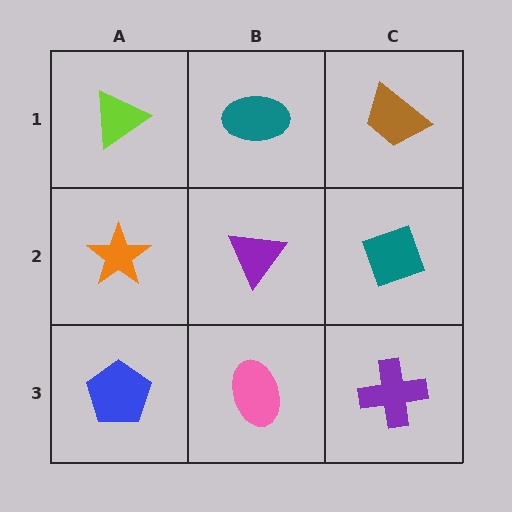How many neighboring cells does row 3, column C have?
2.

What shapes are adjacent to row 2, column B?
A teal ellipse (row 1, column B), a pink ellipse (row 3, column B), an orange star (row 2, column A), a teal diamond (row 2, column C).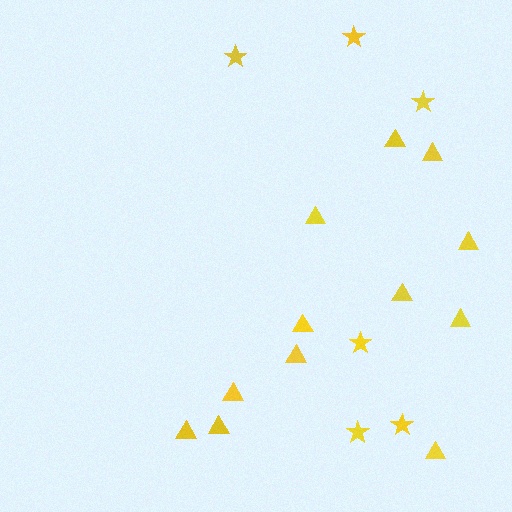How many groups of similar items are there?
There are 2 groups: one group of stars (6) and one group of triangles (12).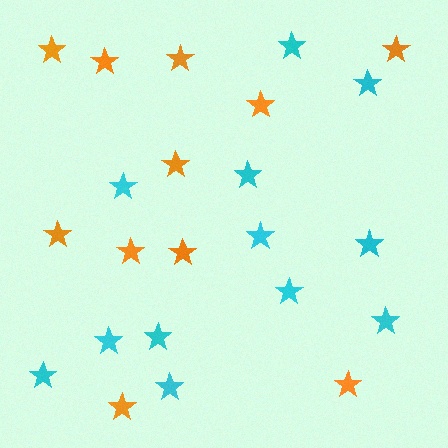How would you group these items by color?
There are 2 groups: one group of orange stars (11) and one group of cyan stars (12).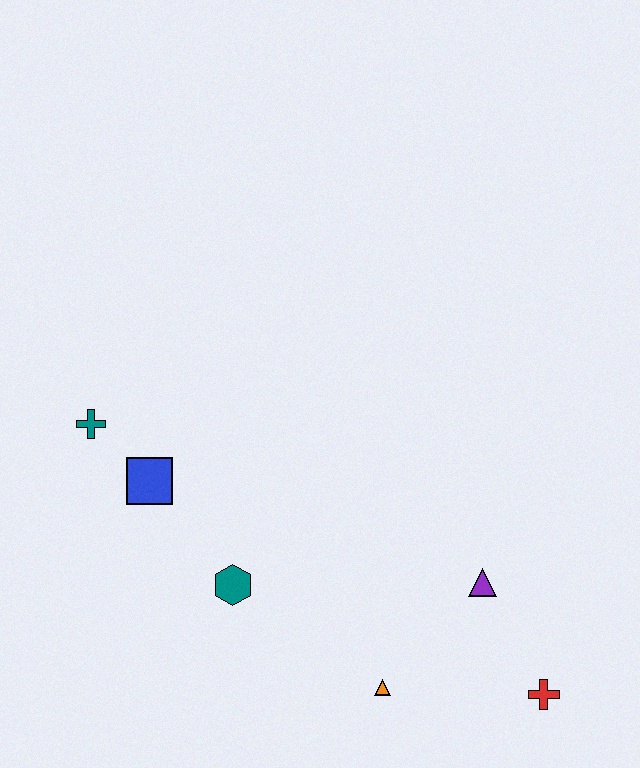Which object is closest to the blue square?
The teal cross is closest to the blue square.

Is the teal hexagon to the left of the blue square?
No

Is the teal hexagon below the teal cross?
Yes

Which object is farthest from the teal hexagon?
The red cross is farthest from the teal hexagon.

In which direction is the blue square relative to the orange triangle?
The blue square is to the left of the orange triangle.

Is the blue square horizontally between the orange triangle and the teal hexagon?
No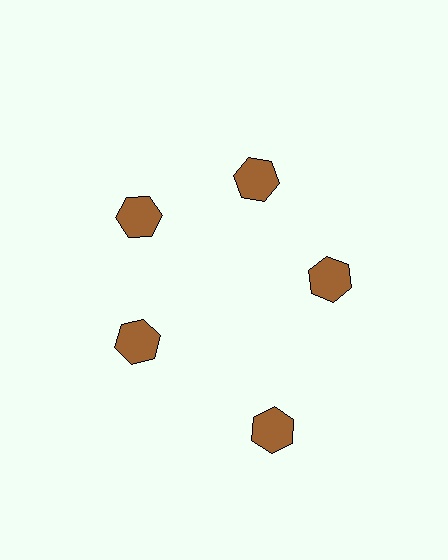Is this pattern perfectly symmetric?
No. The 5 brown hexagons are arranged in a ring, but one element near the 5 o'clock position is pushed outward from the center, breaking the 5-fold rotational symmetry.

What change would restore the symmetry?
The symmetry would be restored by moving it inward, back onto the ring so that all 5 hexagons sit at equal angles and equal distance from the center.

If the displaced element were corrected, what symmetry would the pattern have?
It would have 5-fold rotational symmetry — the pattern would map onto itself every 72 degrees.